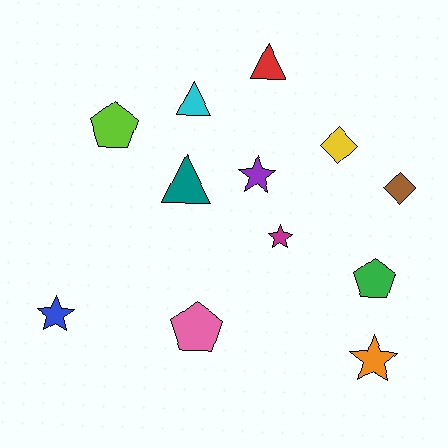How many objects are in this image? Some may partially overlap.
There are 12 objects.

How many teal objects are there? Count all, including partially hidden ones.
There is 1 teal object.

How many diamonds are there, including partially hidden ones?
There are 2 diamonds.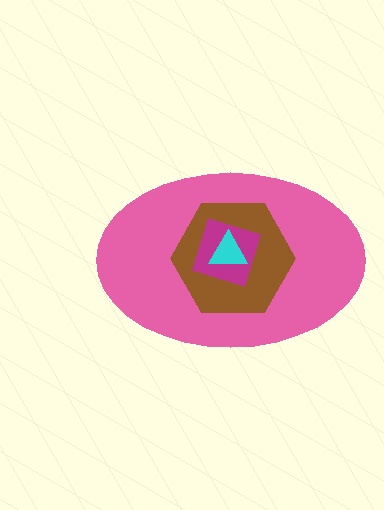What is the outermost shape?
The pink ellipse.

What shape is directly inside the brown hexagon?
The magenta square.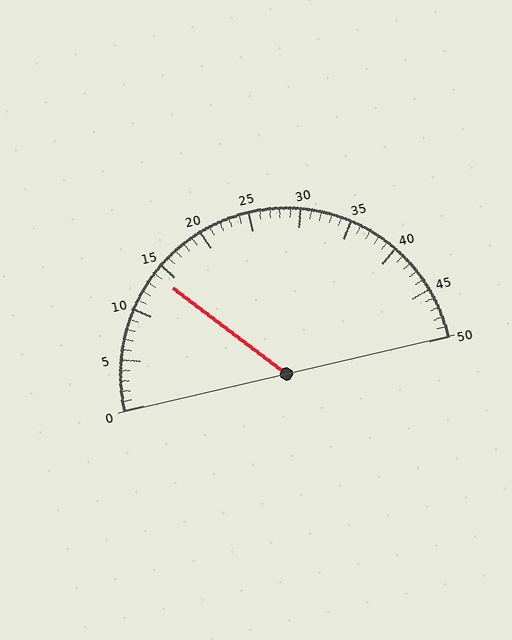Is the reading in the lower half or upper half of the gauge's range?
The reading is in the lower half of the range (0 to 50).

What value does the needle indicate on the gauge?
The needle indicates approximately 14.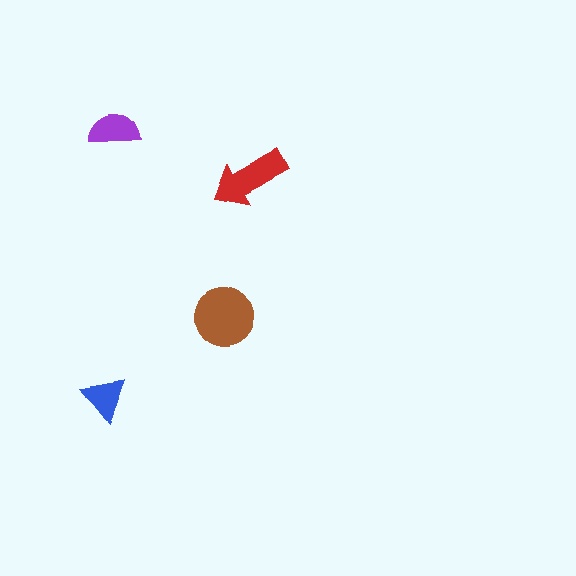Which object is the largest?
The brown circle.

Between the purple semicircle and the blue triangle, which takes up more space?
The purple semicircle.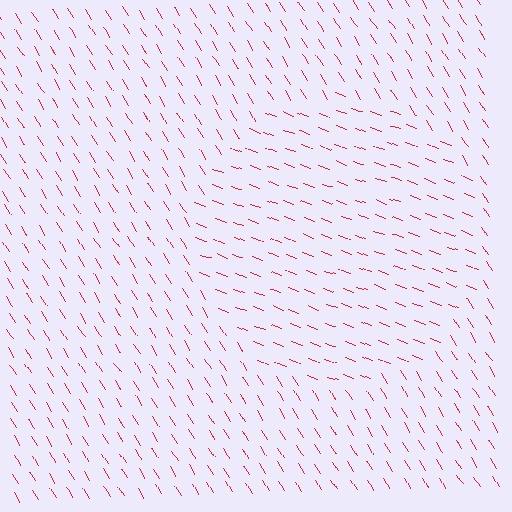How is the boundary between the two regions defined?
The boundary is defined purely by a change in line orientation (approximately 38 degrees difference). All lines are the same color and thickness.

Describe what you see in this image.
The image is filled with small red line segments. A circle region in the image has lines oriented differently from the surrounding lines, creating a visible texture boundary.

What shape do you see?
I see a circle.